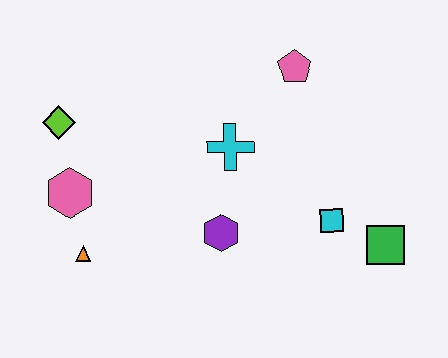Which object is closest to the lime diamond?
The pink hexagon is closest to the lime diamond.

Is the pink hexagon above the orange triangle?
Yes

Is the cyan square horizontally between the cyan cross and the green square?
Yes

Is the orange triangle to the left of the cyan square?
Yes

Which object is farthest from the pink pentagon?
The orange triangle is farthest from the pink pentagon.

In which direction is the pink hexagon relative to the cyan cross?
The pink hexagon is to the left of the cyan cross.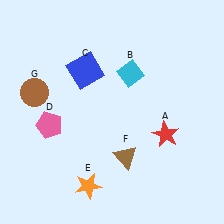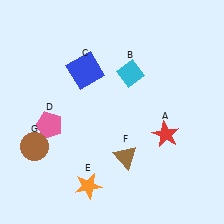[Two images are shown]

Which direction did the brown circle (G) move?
The brown circle (G) moved down.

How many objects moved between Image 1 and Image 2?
1 object moved between the two images.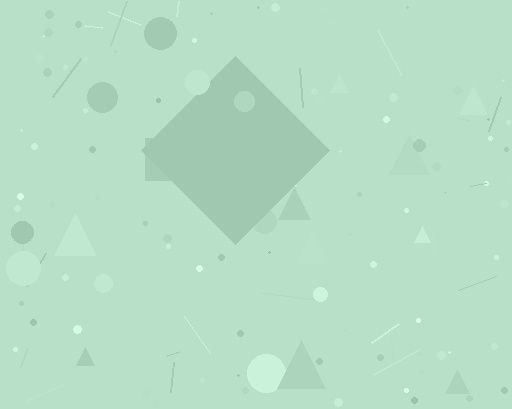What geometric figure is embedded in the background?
A diamond is embedded in the background.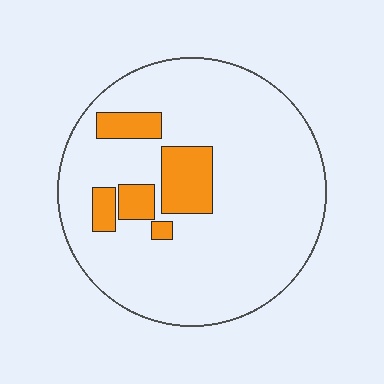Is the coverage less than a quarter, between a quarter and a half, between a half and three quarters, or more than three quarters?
Less than a quarter.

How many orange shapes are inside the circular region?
5.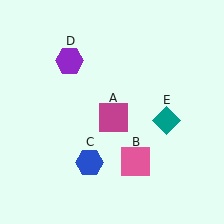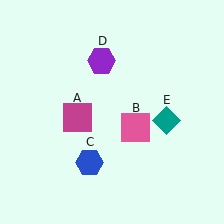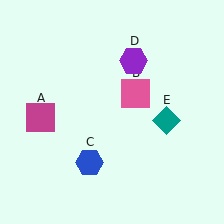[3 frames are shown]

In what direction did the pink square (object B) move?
The pink square (object B) moved up.